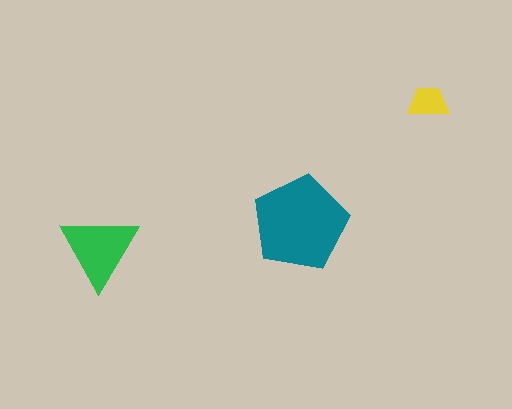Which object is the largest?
The teal pentagon.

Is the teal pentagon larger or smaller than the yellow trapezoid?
Larger.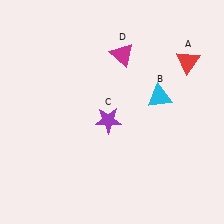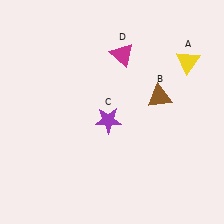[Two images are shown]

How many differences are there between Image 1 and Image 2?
There are 2 differences between the two images.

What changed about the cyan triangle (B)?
In Image 1, B is cyan. In Image 2, it changed to brown.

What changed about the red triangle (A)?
In Image 1, A is red. In Image 2, it changed to yellow.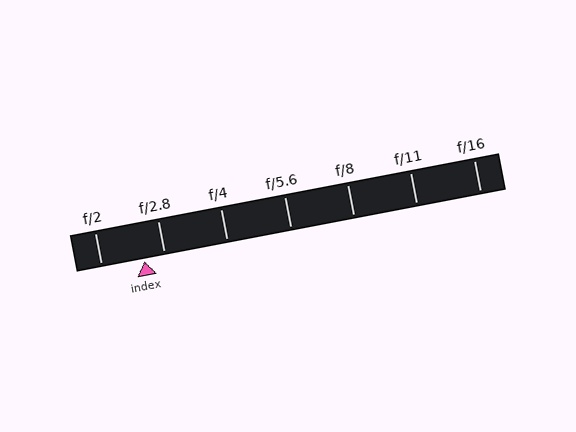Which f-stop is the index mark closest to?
The index mark is closest to f/2.8.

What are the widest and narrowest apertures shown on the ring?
The widest aperture shown is f/2 and the narrowest is f/16.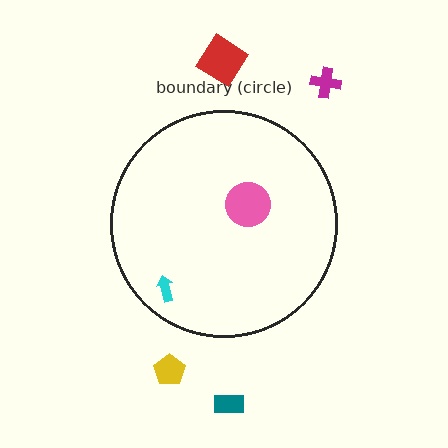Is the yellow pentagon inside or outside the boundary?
Outside.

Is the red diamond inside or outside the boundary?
Outside.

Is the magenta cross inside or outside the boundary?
Outside.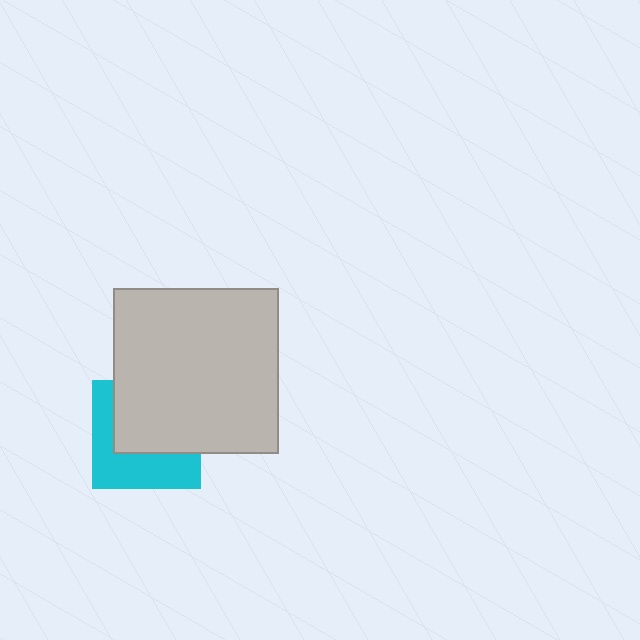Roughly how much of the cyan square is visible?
About half of it is visible (roughly 46%).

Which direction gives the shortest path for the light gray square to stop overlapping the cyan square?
Moving toward the upper-right gives the shortest separation.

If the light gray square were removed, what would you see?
You would see the complete cyan square.